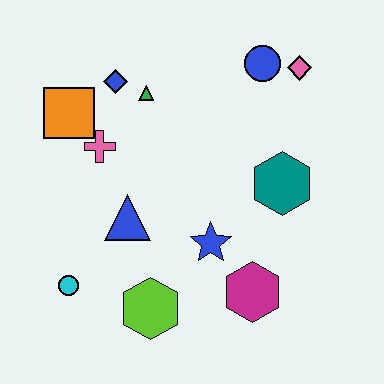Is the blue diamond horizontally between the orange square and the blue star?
Yes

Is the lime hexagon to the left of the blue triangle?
No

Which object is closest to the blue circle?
The pink diamond is closest to the blue circle.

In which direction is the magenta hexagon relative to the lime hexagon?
The magenta hexagon is to the right of the lime hexagon.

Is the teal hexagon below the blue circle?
Yes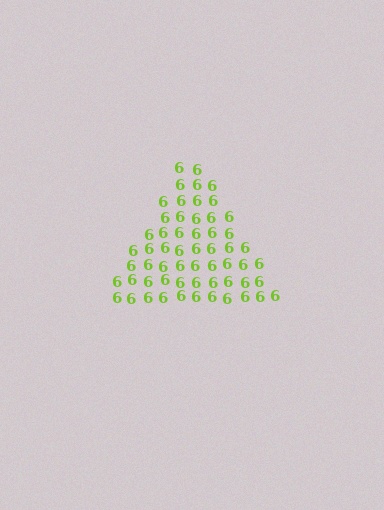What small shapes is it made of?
It is made of small digit 6's.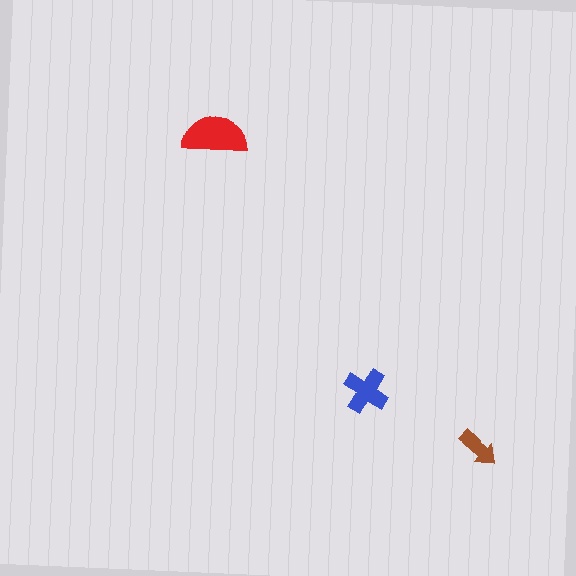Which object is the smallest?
The brown arrow.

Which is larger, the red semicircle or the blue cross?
The red semicircle.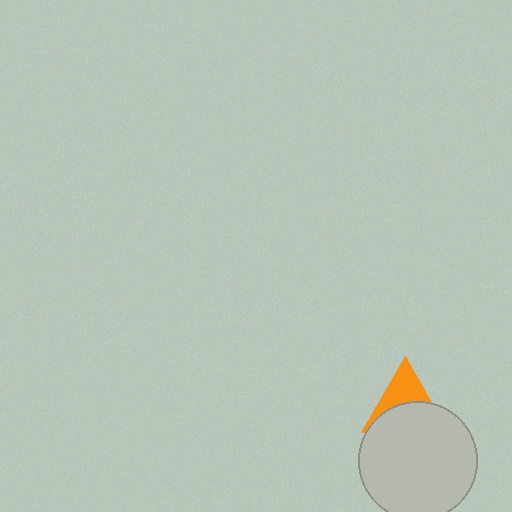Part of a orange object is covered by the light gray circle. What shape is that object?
It is a triangle.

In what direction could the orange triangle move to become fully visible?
The orange triangle could move up. That would shift it out from behind the light gray circle entirely.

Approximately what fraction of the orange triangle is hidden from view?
Roughly 56% of the orange triangle is hidden behind the light gray circle.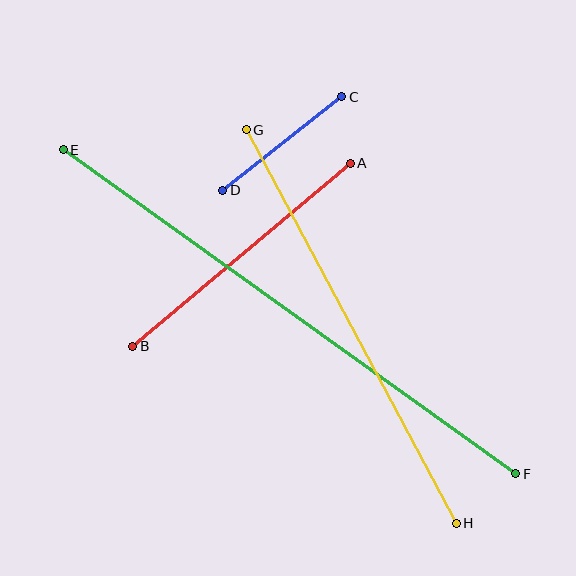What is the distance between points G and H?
The distance is approximately 446 pixels.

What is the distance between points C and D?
The distance is approximately 151 pixels.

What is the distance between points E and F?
The distance is approximately 556 pixels.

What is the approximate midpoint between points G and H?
The midpoint is at approximately (351, 327) pixels.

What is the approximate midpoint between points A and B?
The midpoint is at approximately (242, 255) pixels.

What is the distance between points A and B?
The distance is approximately 284 pixels.